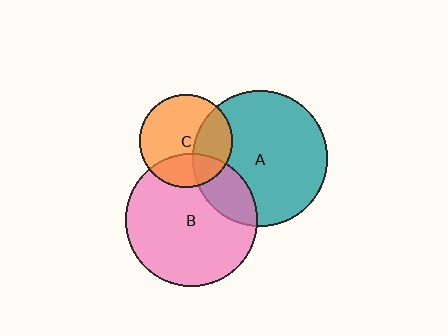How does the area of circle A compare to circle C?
Approximately 2.1 times.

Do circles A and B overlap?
Yes.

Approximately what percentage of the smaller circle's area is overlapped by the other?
Approximately 20%.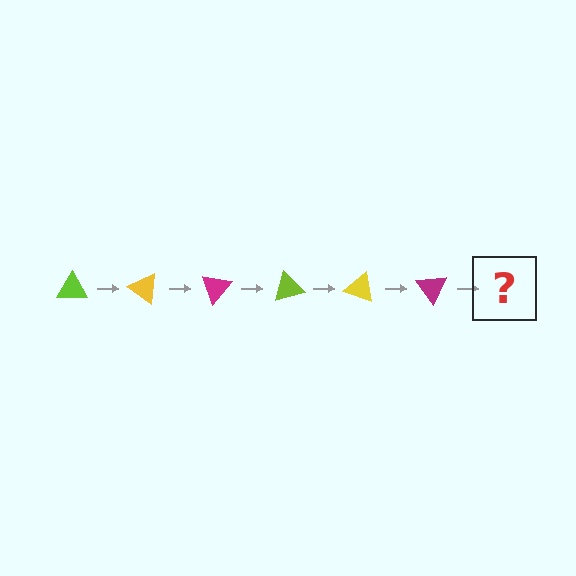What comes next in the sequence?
The next element should be a lime triangle, rotated 210 degrees from the start.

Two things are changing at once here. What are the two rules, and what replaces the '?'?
The two rules are that it rotates 35 degrees each step and the color cycles through lime, yellow, and magenta. The '?' should be a lime triangle, rotated 210 degrees from the start.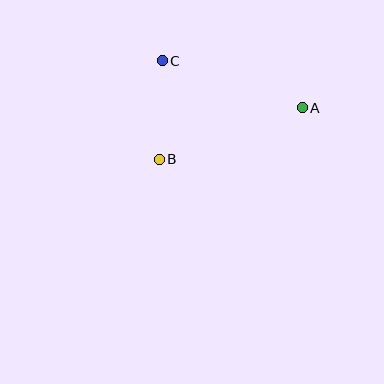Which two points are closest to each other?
Points B and C are closest to each other.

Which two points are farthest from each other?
Points A and B are farthest from each other.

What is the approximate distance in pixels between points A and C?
The distance between A and C is approximately 148 pixels.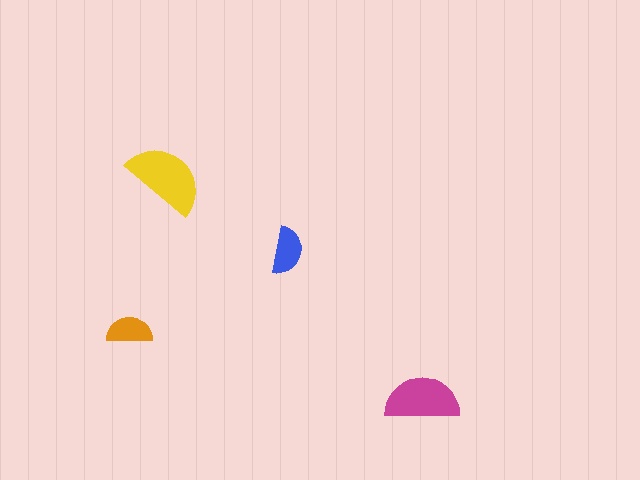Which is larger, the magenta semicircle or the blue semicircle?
The magenta one.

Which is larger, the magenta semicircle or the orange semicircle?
The magenta one.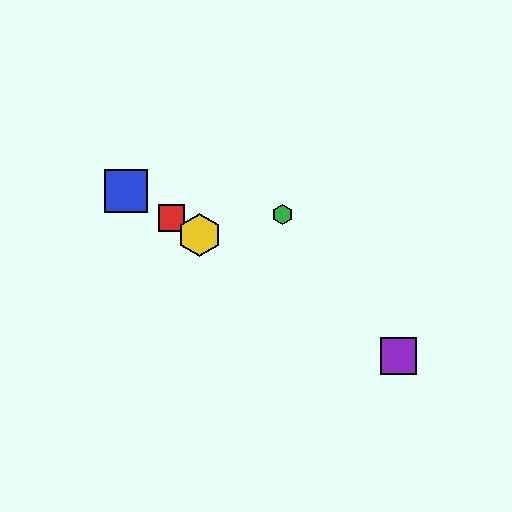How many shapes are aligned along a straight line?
4 shapes (the red square, the blue square, the yellow hexagon, the purple square) are aligned along a straight line.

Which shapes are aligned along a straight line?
The red square, the blue square, the yellow hexagon, the purple square are aligned along a straight line.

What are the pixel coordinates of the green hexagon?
The green hexagon is at (283, 215).